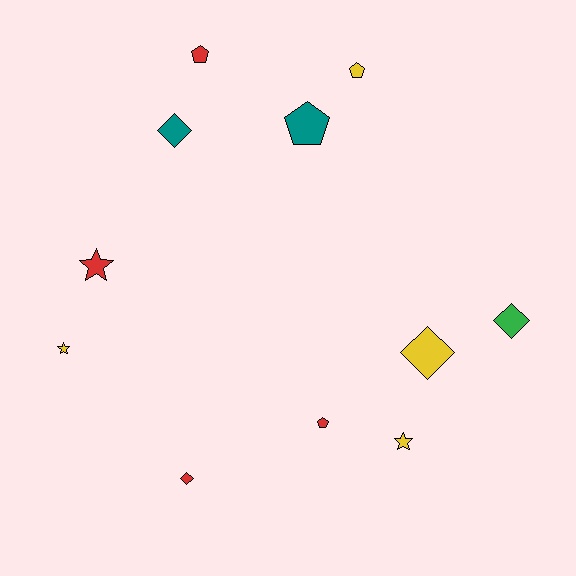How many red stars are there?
There is 1 red star.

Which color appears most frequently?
Red, with 4 objects.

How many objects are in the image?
There are 11 objects.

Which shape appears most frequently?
Diamond, with 4 objects.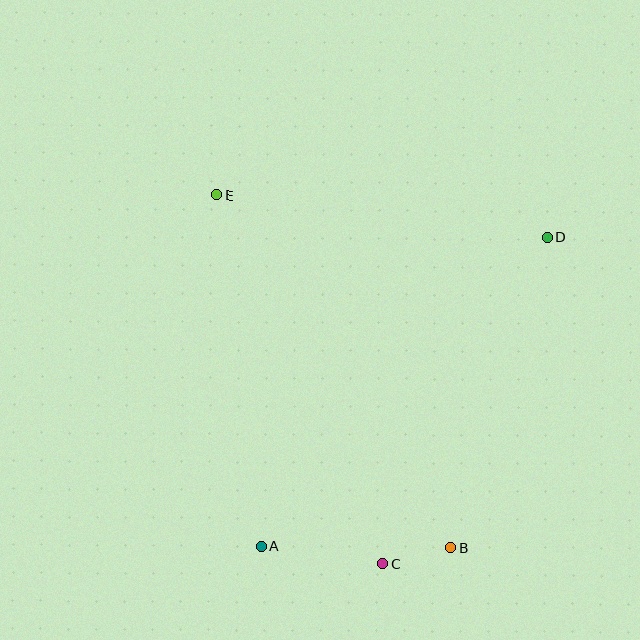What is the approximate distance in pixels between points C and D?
The distance between C and D is approximately 366 pixels.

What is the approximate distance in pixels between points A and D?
The distance between A and D is approximately 421 pixels.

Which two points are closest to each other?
Points B and C are closest to each other.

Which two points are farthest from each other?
Points B and E are farthest from each other.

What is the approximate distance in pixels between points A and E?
The distance between A and E is approximately 353 pixels.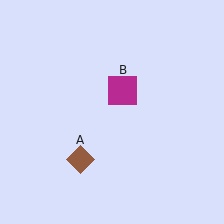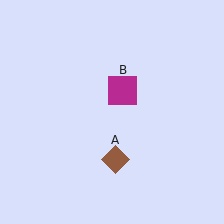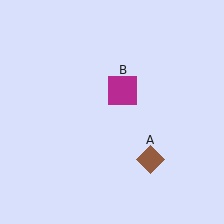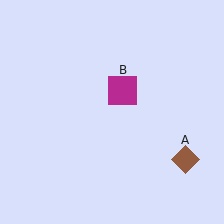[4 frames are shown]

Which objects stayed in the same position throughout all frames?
Magenta square (object B) remained stationary.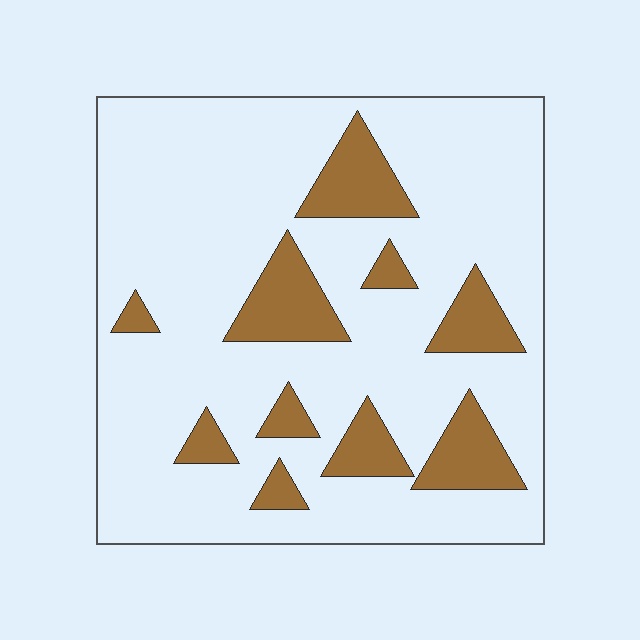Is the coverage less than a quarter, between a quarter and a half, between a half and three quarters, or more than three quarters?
Less than a quarter.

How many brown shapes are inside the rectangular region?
10.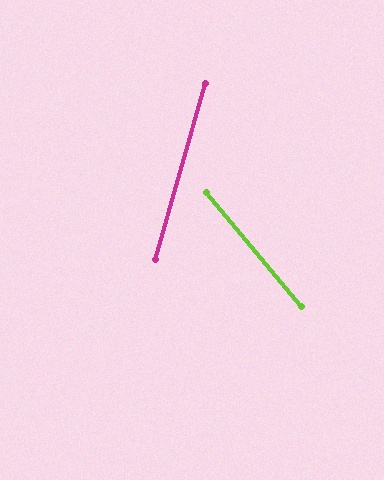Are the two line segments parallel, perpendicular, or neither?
Neither parallel nor perpendicular — they differ by about 56°.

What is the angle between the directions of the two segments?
Approximately 56 degrees.